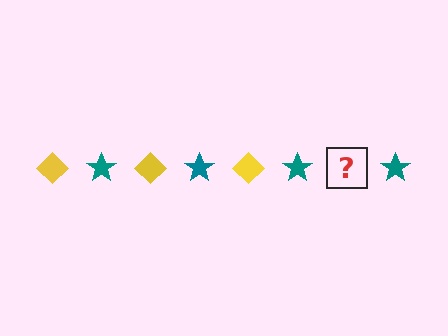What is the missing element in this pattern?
The missing element is a yellow diamond.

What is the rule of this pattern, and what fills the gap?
The rule is that the pattern alternates between yellow diamond and teal star. The gap should be filled with a yellow diamond.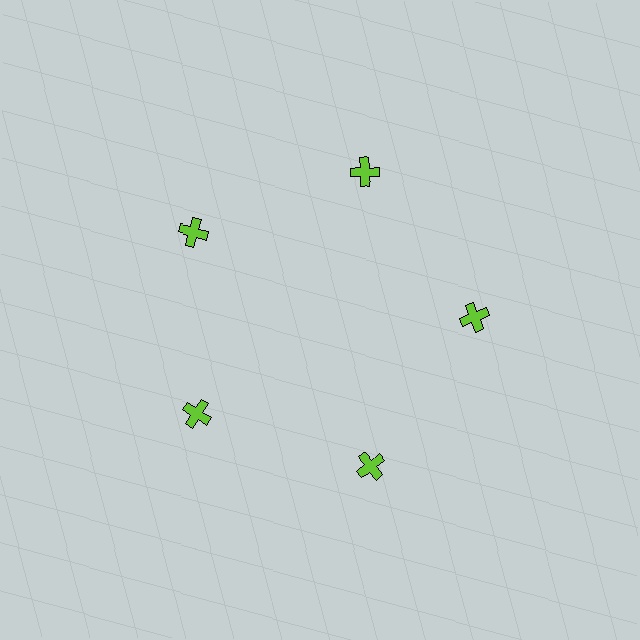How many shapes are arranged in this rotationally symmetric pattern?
There are 5 shapes, arranged in 5 groups of 1.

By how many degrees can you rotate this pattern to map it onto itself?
The pattern maps onto itself every 72 degrees of rotation.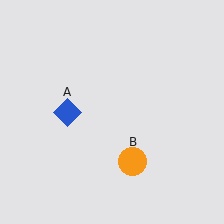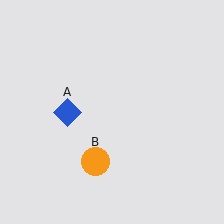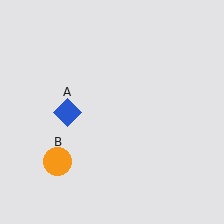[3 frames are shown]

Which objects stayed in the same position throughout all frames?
Blue diamond (object A) remained stationary.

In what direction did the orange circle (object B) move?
The orange circle (object B) moved left.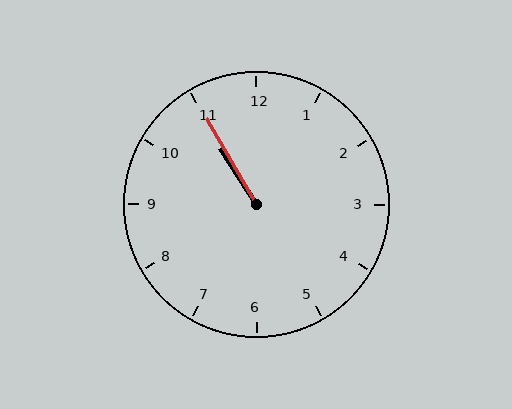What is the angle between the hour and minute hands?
Approximately 2 degrees.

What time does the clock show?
10:55.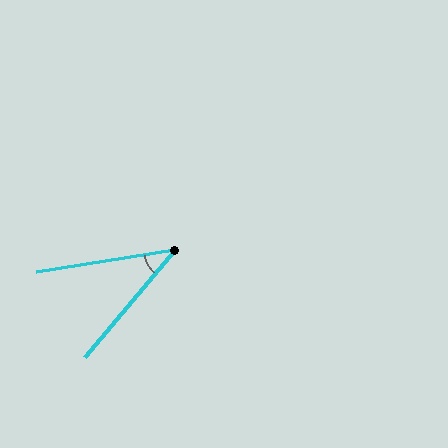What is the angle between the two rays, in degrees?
Approximately 41 degrees.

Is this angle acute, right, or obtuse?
It is acute.